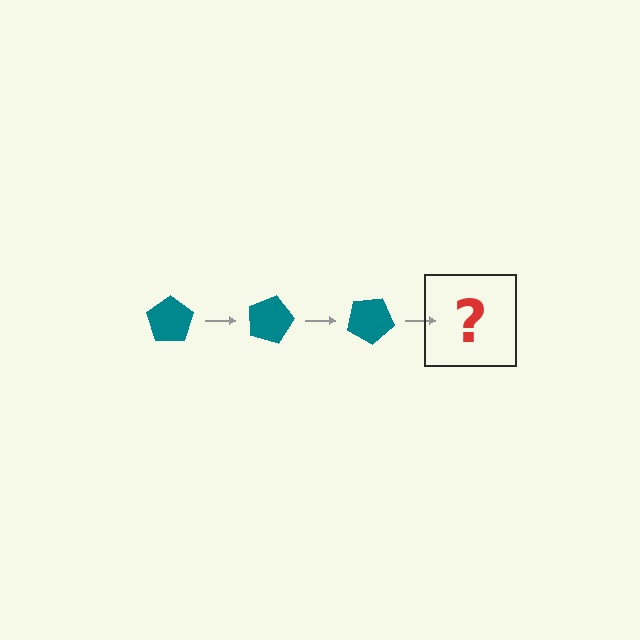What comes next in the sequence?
The next element should be a teal pentagon rotated 45 degrees.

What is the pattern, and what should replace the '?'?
The pattern is that the pentagon rotates 15 degrees each step. The '?' should be a teal pentagon rotated 45 degrees.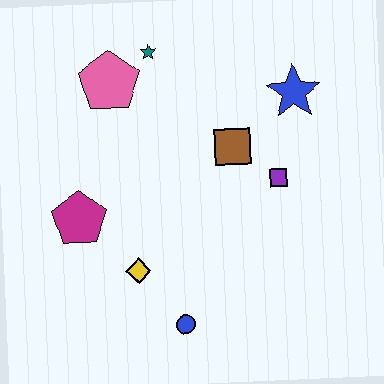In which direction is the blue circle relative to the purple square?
The blue circle is below the purple square.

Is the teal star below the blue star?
No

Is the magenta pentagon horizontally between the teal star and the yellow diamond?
No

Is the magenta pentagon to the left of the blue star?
Yes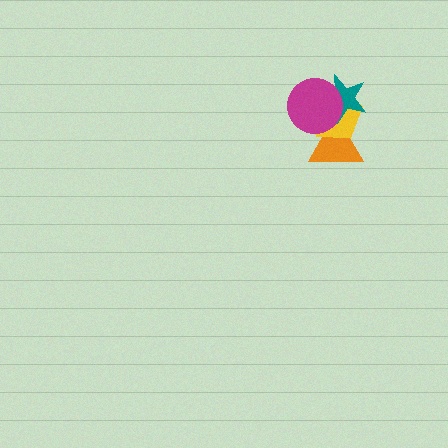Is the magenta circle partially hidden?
No, no other shape covers it.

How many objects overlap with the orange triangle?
3 objects overlap with the orange triangle.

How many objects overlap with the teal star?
3 objects overlap with the teal star.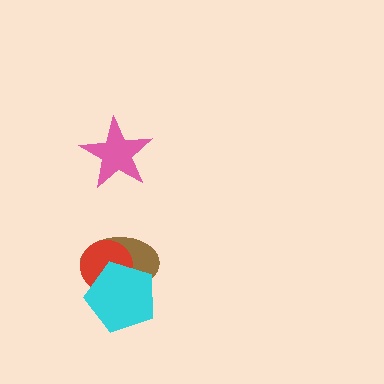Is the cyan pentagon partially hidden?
No, no other shape covers it.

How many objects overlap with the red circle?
2 objects overlap with the red circle.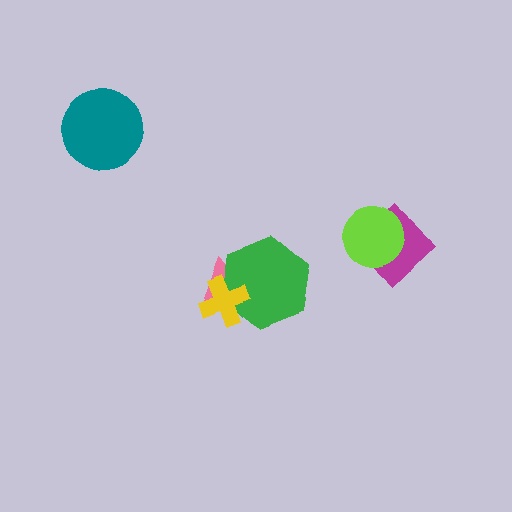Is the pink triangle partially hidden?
Yes, it is partially covered by another shape.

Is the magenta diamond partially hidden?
Yes, it is partially covered by another shape.